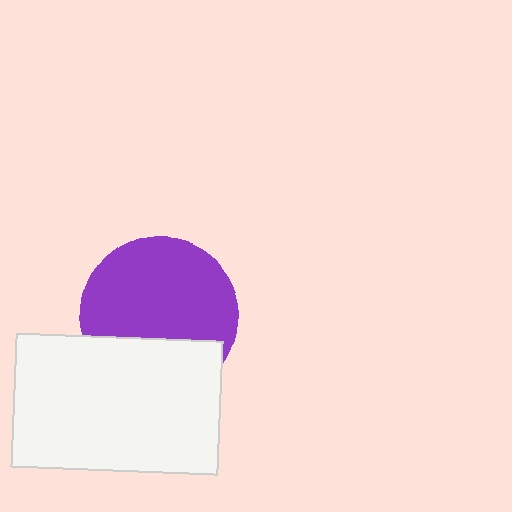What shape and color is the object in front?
The object in front is a white rectangle.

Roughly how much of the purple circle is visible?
Most of it is visible (roughly 68%).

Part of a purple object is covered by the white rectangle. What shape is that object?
It is a circle.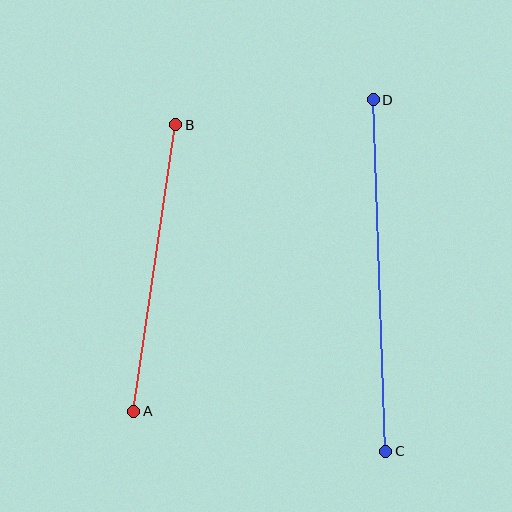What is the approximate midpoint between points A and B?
The midpoint is at approximately (155, 268) pixels.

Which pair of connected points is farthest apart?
Points C and D are farthest apart.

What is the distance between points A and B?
The distance is approximately 290 pixels.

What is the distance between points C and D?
The distance is approximately 351 pixels.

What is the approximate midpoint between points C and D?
The midpoint is at approximately (380, 276) pixels.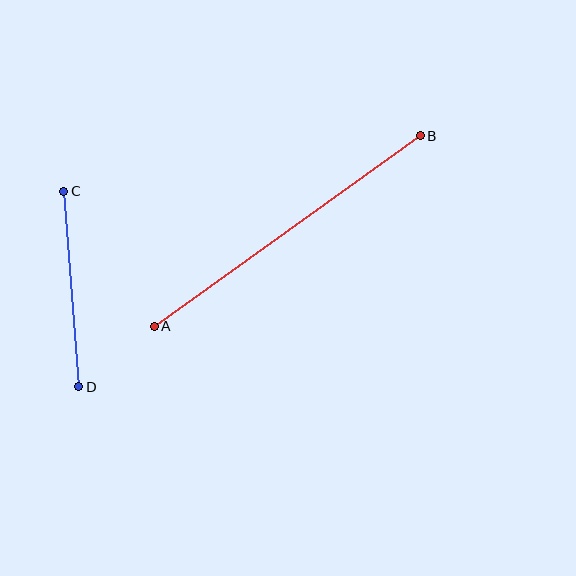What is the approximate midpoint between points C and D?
The midpoint is at approximately (71, 289) pixels.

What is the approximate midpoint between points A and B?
The midpoint is at approximately (287, 231) pixels.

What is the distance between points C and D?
The distance is approximately 196 pixels.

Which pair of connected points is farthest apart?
Points A and B are farthest apart.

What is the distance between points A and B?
The distance is approximately 327 pixels.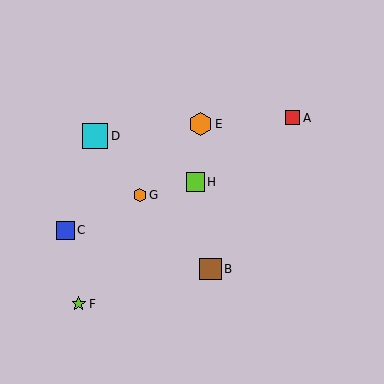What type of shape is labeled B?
Shape B is a brown square.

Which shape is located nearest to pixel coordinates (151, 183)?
The orange hexagon (labeled G) at (140, 195) is nearest to that location.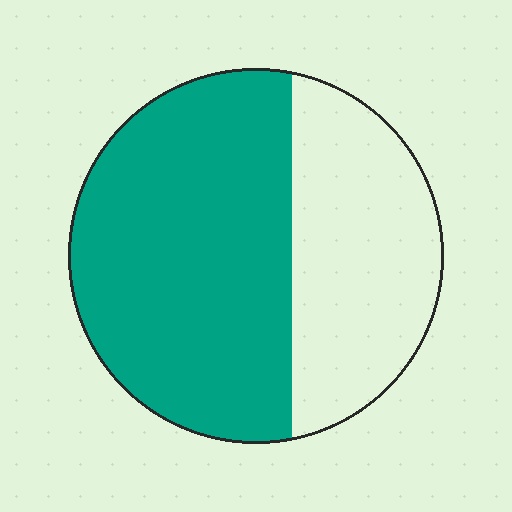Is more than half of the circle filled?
Yes.